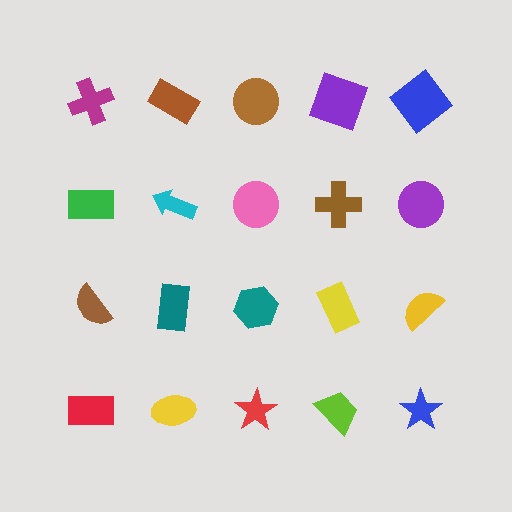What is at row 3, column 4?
A yellow rectangle.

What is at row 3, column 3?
A teal hexagon.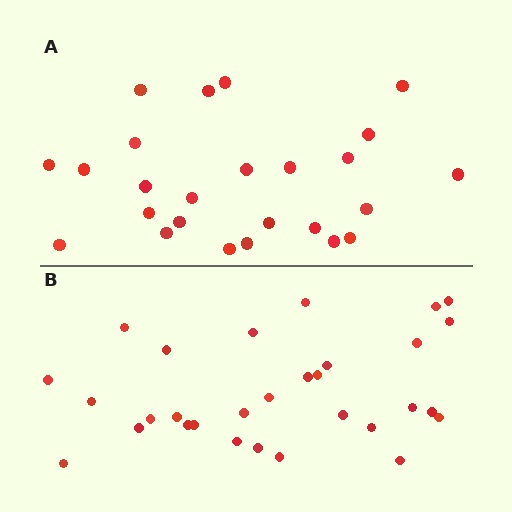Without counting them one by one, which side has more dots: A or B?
Region B (the bottom region) has more dots.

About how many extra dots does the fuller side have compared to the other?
Region B has about 5 more dots than region A.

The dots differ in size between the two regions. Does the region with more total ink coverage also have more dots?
No. Region A has more total ink coverage because its dots are larger, but region B actually contains more individual dots. Total area can be misleading — the number of items is what matters here.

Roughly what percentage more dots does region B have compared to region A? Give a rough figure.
About 20% more.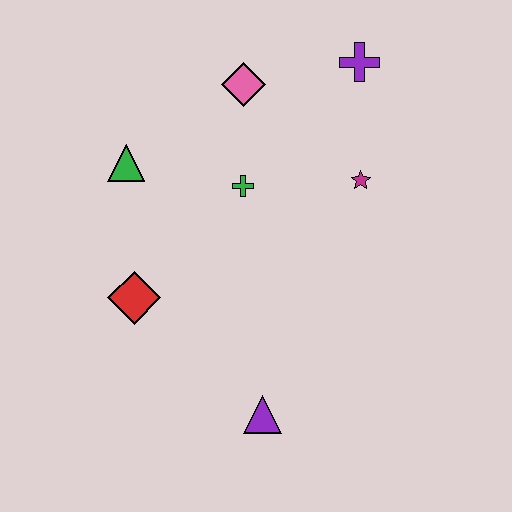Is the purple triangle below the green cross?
Yes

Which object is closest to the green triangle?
The green cross is closest to the green triangle.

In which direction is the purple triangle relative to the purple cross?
The purple triangle is below the purple cross.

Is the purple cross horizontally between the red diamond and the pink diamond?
No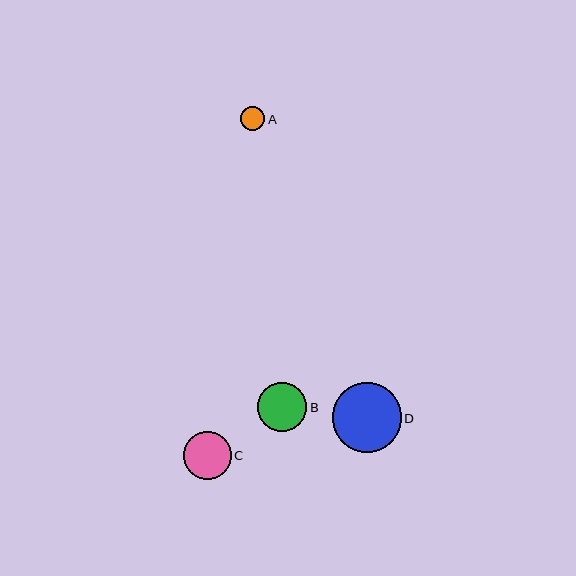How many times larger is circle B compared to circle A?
Circle B is approximately 2.0 times the size of circle A.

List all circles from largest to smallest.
From largest to smallest: D, B, C, A.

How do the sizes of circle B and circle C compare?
Circle B and circle C are approximately the same size.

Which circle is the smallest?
Circle A is the smallest with a size of approximately 24 pixels.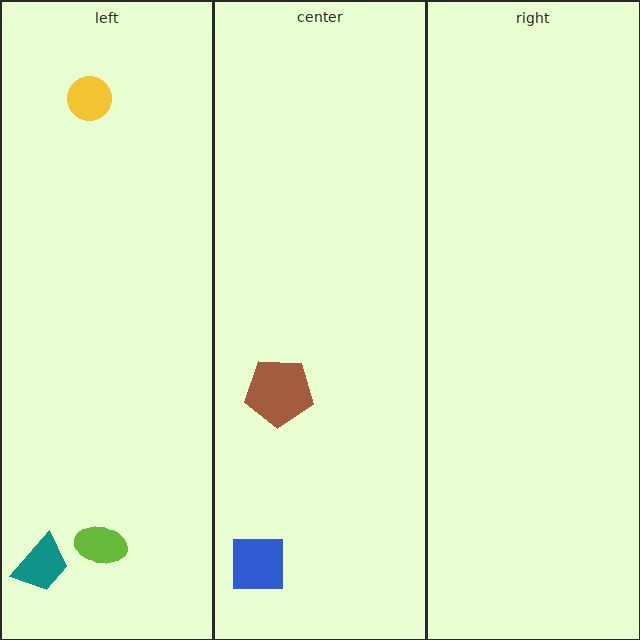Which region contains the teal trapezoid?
The left region.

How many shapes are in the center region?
2.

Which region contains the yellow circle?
The left region.